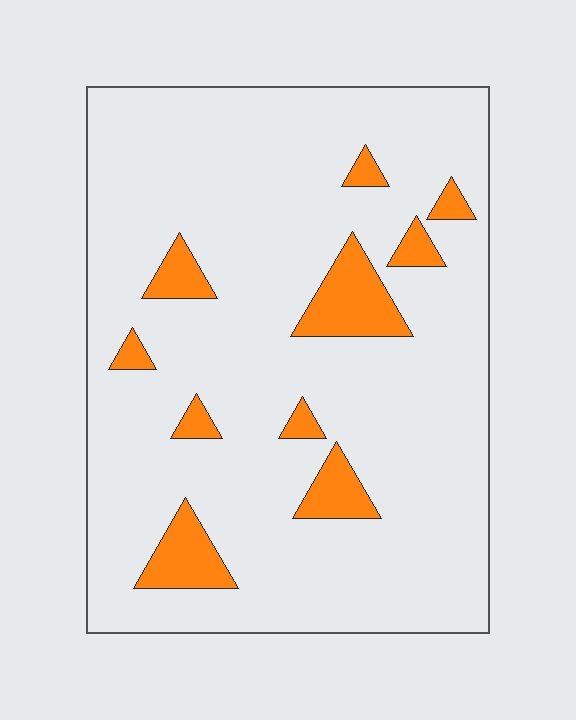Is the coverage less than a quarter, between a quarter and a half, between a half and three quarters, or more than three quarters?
Less than a quarter.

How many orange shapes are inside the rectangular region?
10.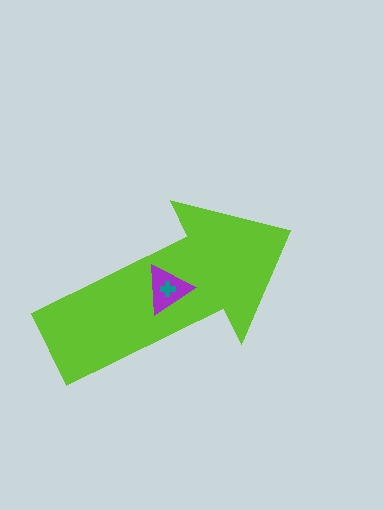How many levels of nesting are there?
3.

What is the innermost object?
The teal cross.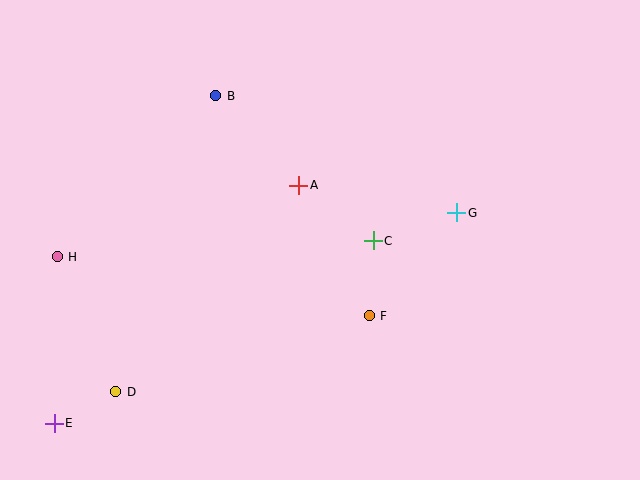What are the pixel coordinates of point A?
Point A is at (299, 185).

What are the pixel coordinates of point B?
Point B is at (216, 96).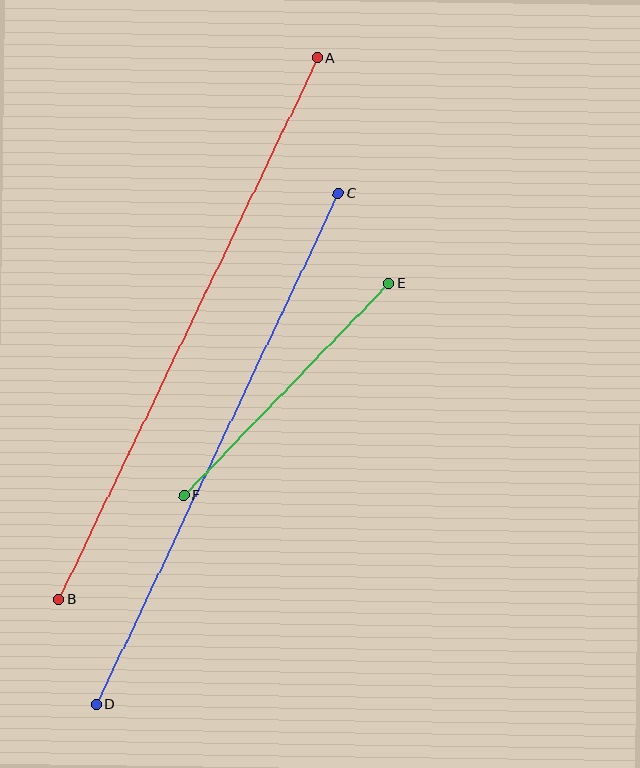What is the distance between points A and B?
The distance is approximately 600 pixels.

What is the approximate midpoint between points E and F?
The midpoint is at approximately (286, 389) pixels.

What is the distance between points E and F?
The distance is approximately 296 pixels.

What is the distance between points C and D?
The distance is approximately 565 pixels.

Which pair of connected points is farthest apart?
Points A and B are farthest apart.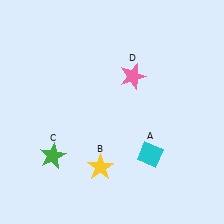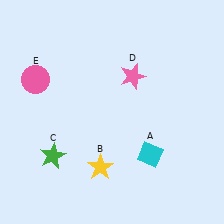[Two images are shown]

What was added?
A pink circle (E) was added in Image 2.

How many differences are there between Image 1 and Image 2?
There is 1 difference between the two images.